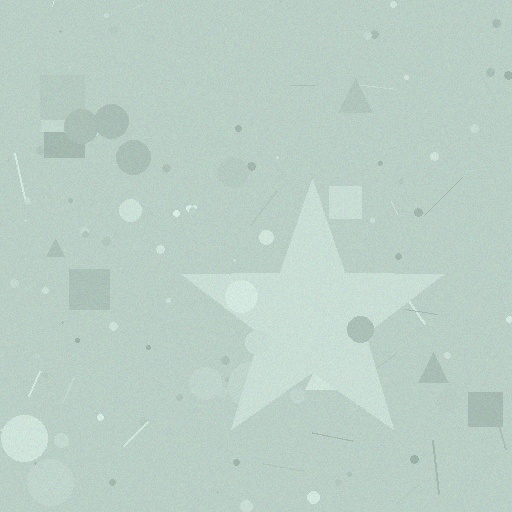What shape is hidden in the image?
A star is hidden in the image.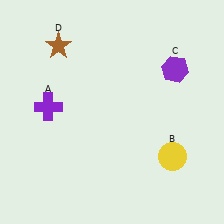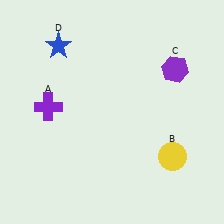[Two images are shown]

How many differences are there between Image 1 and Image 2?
There is 1 difference between the two images.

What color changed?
The star (D) changed from brown in Image 1 to blue in Image 2.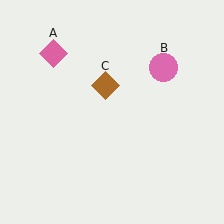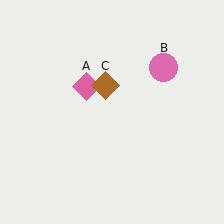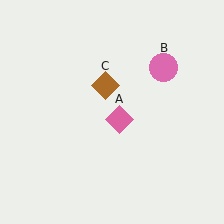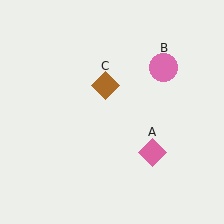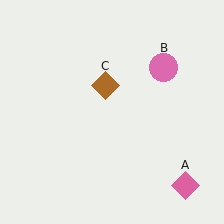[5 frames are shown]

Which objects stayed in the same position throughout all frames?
Pink circle (object B) and brown diamond (object C) remained stationary.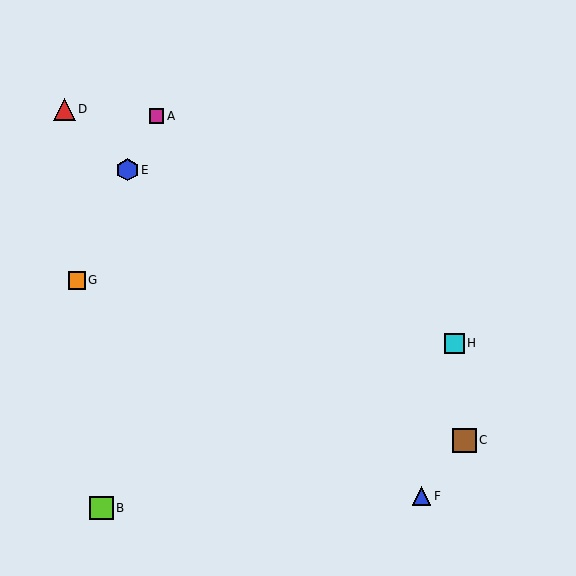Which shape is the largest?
The brown square (labeled C) is the largest.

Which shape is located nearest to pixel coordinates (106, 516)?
The lime square (labeled B) at (101, 508) is nearest to that location.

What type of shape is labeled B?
Shape B is a lime square.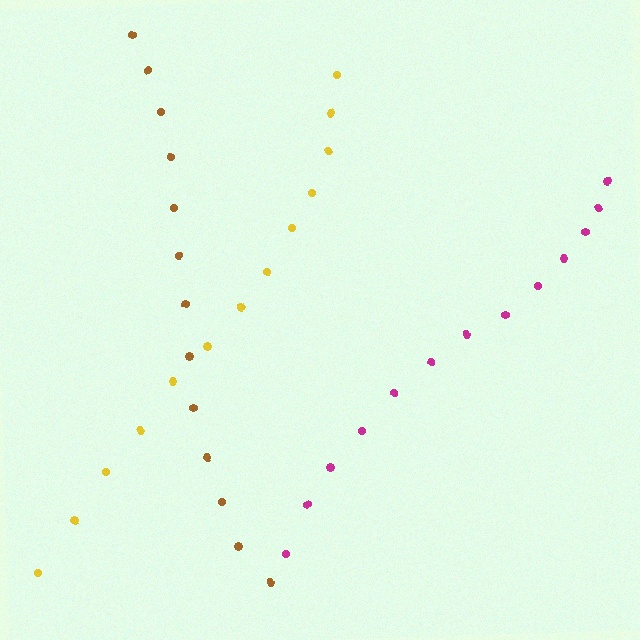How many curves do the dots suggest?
There are 3 distinct paths.